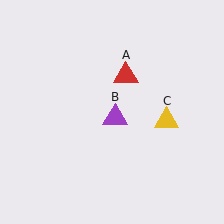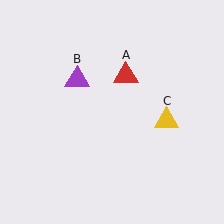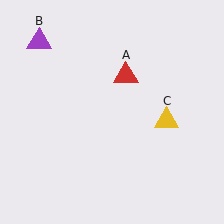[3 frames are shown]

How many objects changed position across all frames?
1 object changed position: purple triangle (object B).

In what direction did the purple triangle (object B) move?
The purple triangle (object B) moved up and to the left.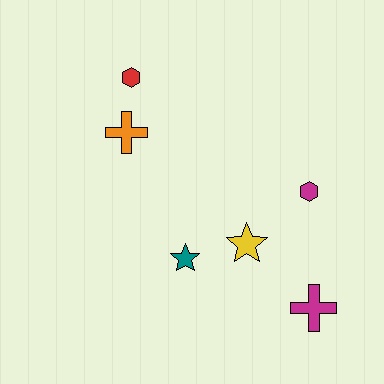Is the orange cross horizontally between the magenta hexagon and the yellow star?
No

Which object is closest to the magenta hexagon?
The yellow star is closest to the magenta hexagon.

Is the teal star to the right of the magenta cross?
No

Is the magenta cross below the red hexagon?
Yes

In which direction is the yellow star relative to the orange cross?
The yellow star is to the right of the orange cross.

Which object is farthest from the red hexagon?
The magenta cross is farthest from the red hexagon.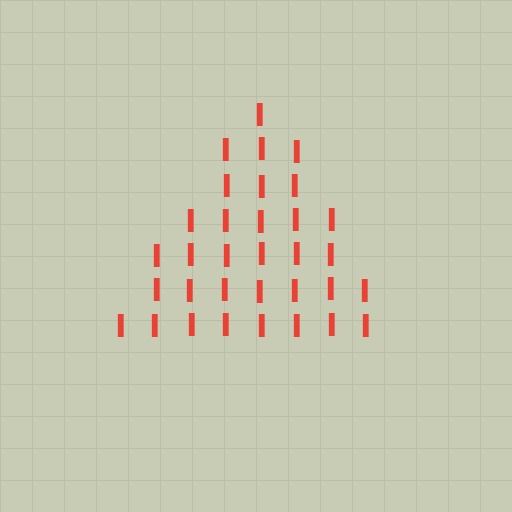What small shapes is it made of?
It is made of small letter I's.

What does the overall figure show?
The overall figure shows a triangle.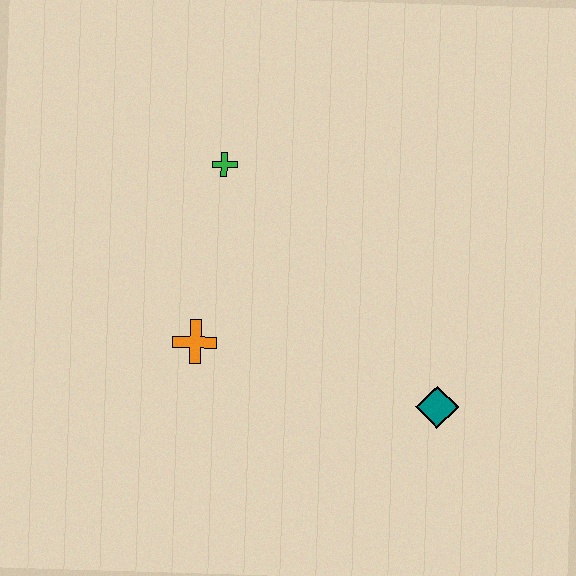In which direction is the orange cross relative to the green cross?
The orange cross is below the green cross.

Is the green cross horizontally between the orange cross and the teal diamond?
Yes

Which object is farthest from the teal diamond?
The green cross is farthest from the teal diamond.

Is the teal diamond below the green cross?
Yes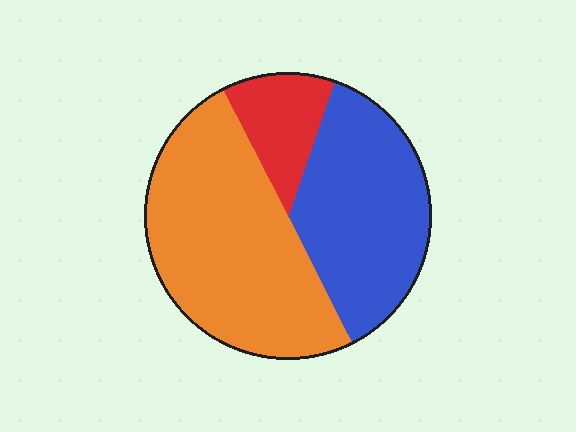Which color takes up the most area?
Orange, at roughly 50%.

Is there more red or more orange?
Orange.